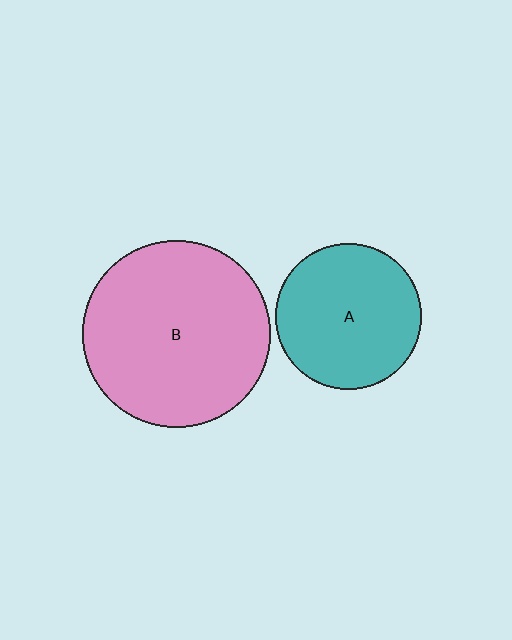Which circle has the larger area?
Circle B (pink).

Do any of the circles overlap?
No, none of the circles overlap.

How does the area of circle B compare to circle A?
Approximately 1.6 times.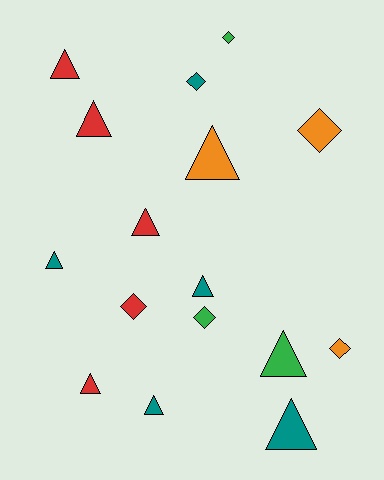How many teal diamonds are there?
There is 1 teal diamond.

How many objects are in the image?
There are 16 objects.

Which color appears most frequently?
Teal, with 5 objects.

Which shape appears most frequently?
Triangle, with 10 objects.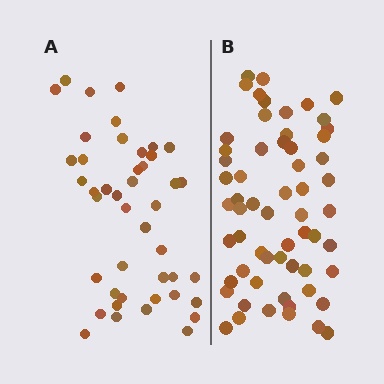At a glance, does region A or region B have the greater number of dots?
Region B (the right region) has more dots.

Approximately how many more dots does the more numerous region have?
Region B has approximately 15 more dots than region A.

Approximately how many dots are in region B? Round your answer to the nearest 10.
About 60 dots.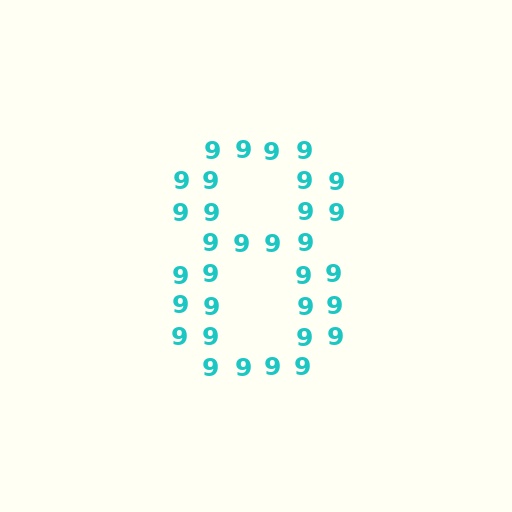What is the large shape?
The large shape is the digit 8.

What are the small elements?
The small elements are digit 9's.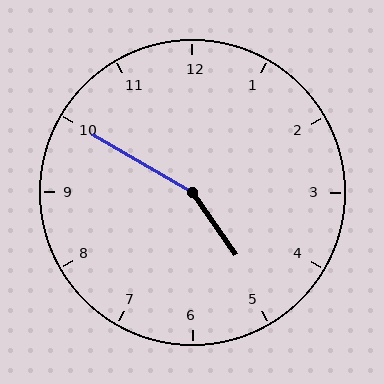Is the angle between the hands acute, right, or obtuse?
It is obtuse.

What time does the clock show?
4:50.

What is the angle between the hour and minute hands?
Approximately 155 degrees.